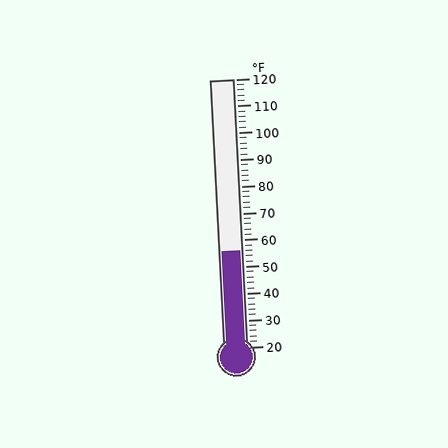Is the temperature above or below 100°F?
The temperature is below 100°F.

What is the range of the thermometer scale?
The thermometer scale ranges from 20°F to 120°F.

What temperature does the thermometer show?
The thermometer shows approximately 56°F.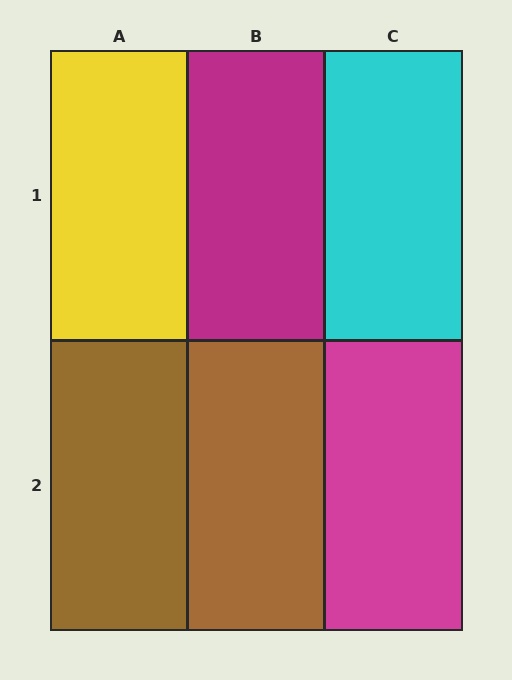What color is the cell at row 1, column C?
Cyan.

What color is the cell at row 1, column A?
Yellow.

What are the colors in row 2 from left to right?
Brown, brown, magenta.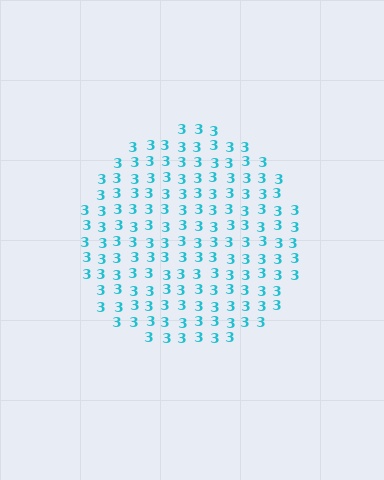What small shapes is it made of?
It is made of small digit 3's.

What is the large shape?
The large shape is a circle.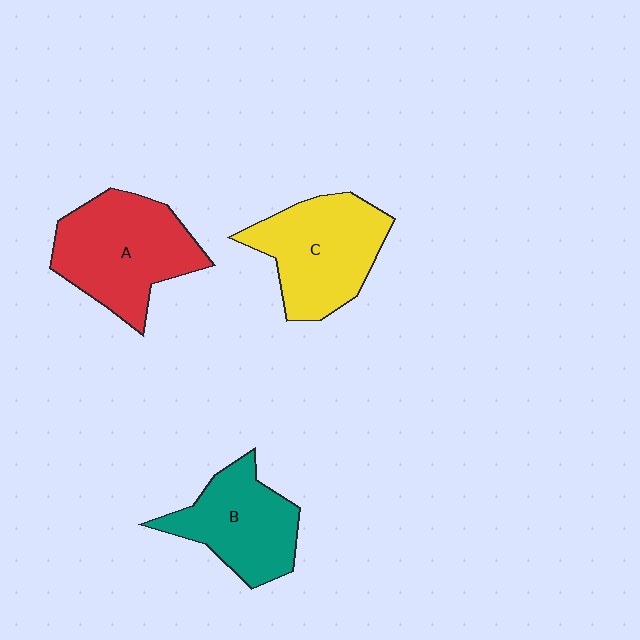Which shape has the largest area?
Shape A (red).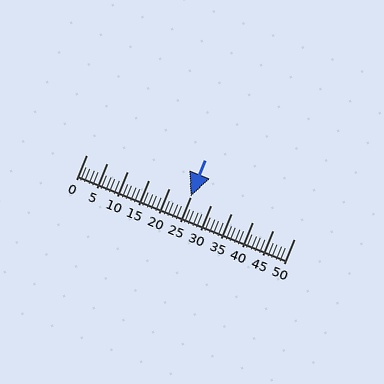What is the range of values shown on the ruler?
The ruler shows values from 0 to 50.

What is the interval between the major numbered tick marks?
The major tick marks are spaced 5 units apart.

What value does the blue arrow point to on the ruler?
The blue arrow points to approximately 25.